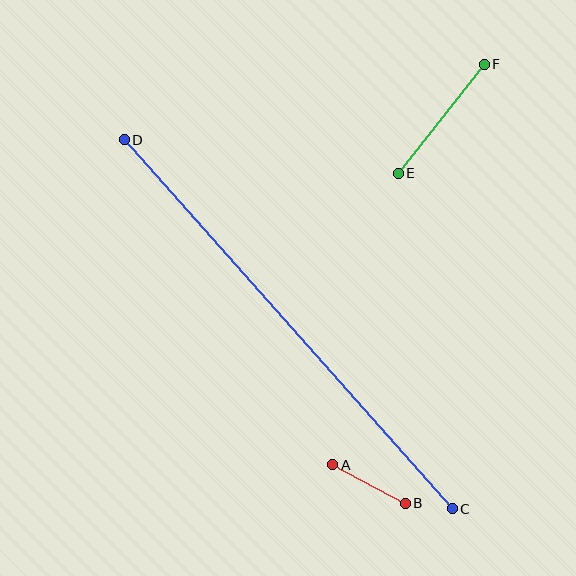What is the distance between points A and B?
The distance is approximately 82 pixels.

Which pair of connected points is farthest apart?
Points C and D are farthest apart.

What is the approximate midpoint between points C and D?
The midpoint is at approximately (288, 324) pixels.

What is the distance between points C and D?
The distance is approximately 493 pixels.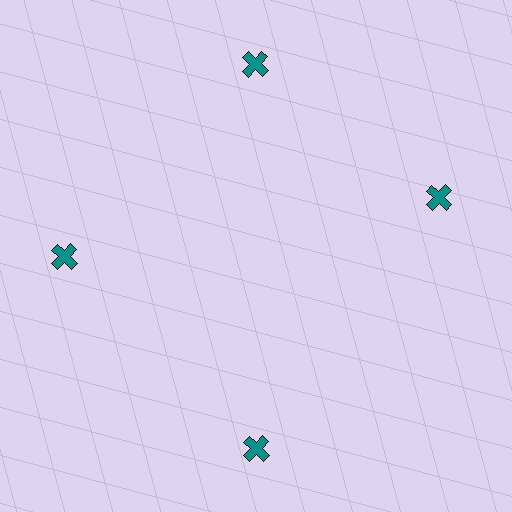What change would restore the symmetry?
The symmetry would be restored by rotating it back into even spacing with its neighbors so that all 4 crosses sit at equal angles and equal distance from the center.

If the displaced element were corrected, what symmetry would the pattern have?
It would have 4-fold rotational symmetry — the pattern would map onto itself every 90 degrees.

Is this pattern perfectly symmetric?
No. The 4 teal crosses are arranged in a ring, but one element near the 3 o'clock position is rotated out of alignment along the ring, breaking the 4-fold rotational symmetry.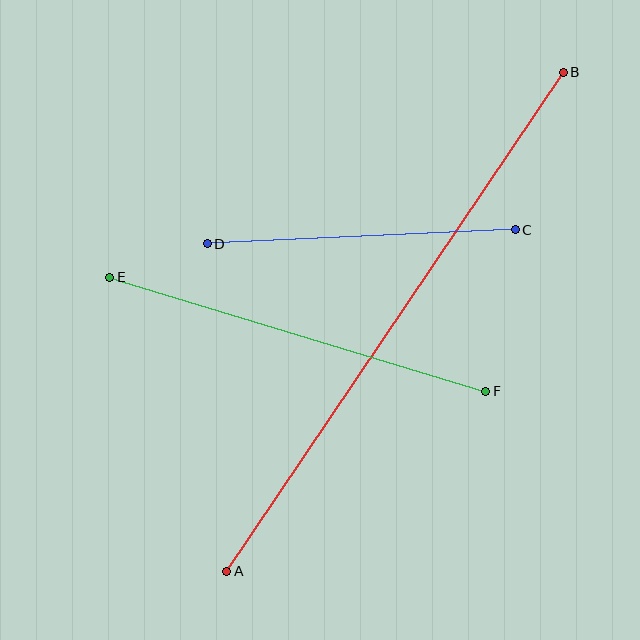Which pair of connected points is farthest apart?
Points A and B are farthest apart.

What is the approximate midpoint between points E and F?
The midpoint is at approximately (298, 334) pixels.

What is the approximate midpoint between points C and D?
The midpoint is at approximately (361, 237) pixels.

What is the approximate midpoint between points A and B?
The midpoint is at approximately (395, 322) pixels.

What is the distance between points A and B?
The distance is approximately 601 pixels.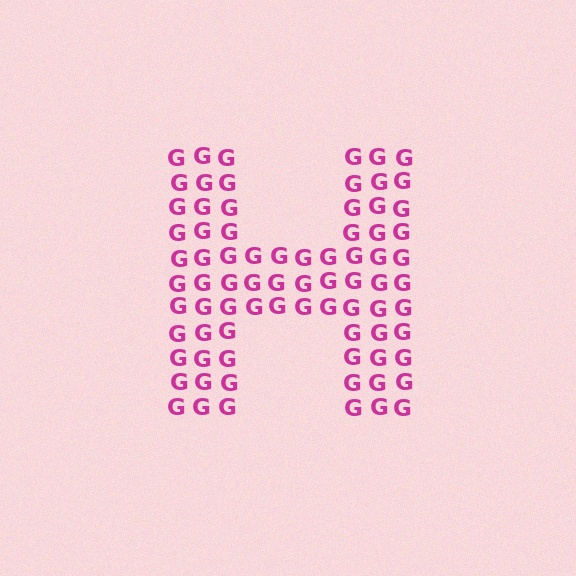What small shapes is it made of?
It is made of small letter G's.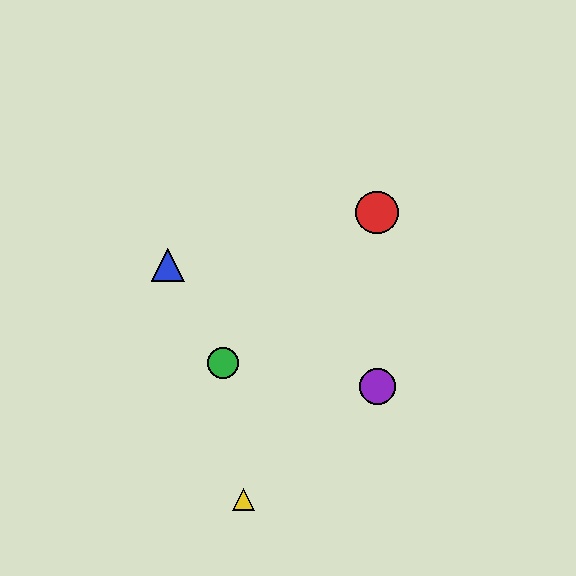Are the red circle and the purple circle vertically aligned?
Yes, both are at x≈377.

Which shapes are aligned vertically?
The red circle, the purple circle are aligned vertically.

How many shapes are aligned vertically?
2 shapes (the red circle, the purple circle) are aligned vertically.